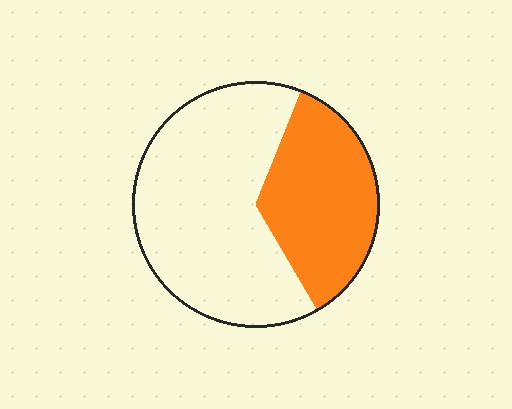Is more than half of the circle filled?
No.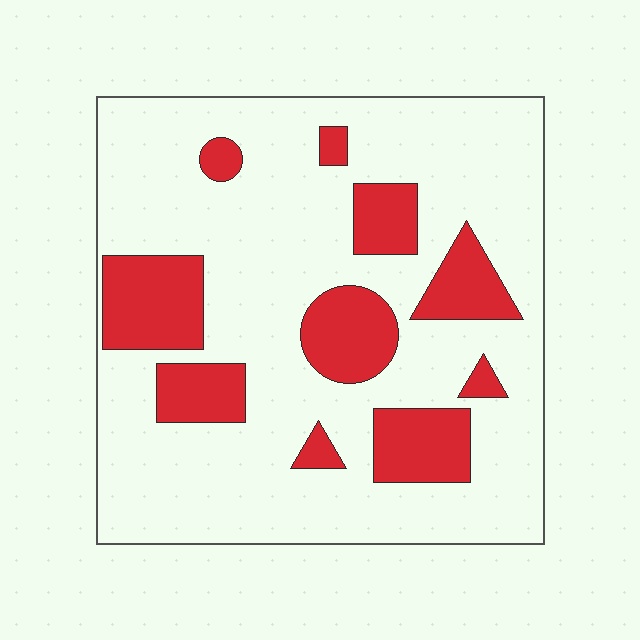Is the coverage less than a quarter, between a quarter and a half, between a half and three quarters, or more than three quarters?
Less than a quarter.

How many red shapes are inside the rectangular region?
10.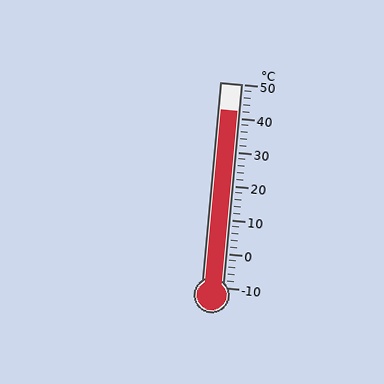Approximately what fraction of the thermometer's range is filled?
The thermometer is filled to approximately 85% of its range.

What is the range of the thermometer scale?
The thermometer scale ranges from -10°C to 50°C.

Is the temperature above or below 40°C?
The temperature is above 40°C.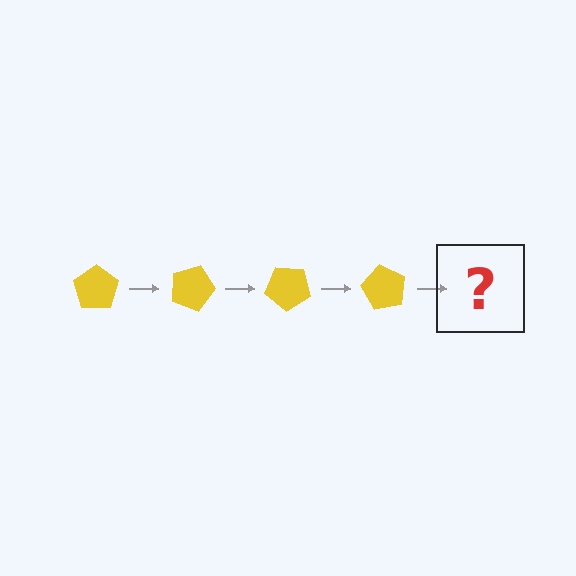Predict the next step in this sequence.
The next step is a yellow pentagon rotated 80 degrees.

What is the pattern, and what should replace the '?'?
The pattern is that the pentagon rotates 20 degrees each step. The '?' should be a yellow pentagon rotated 80 degrees.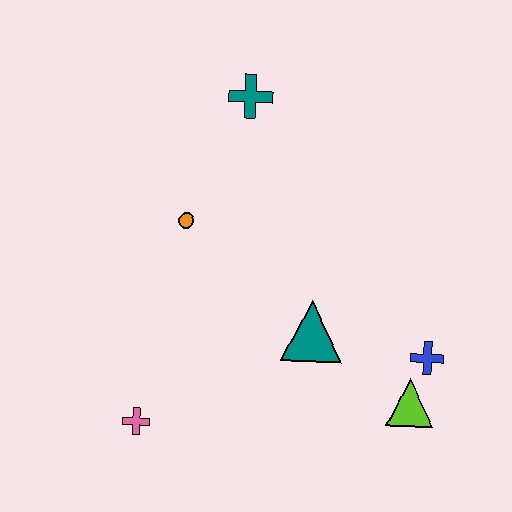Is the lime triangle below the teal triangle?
Yes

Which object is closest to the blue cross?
The lime triangle is closest to the blue cross.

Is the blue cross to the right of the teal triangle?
Yes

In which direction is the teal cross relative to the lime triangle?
The teal cross is above the lime triangle.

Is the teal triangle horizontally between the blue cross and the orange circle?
Yes